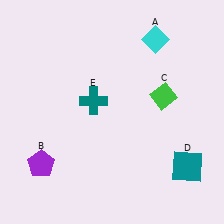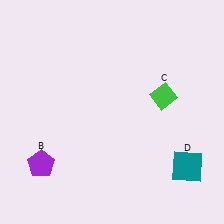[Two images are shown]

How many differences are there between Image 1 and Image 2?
There are 2 differences between the two images.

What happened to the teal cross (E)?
The teal cross (E) was removed in Image 2. It was in the top-left area of Image 1.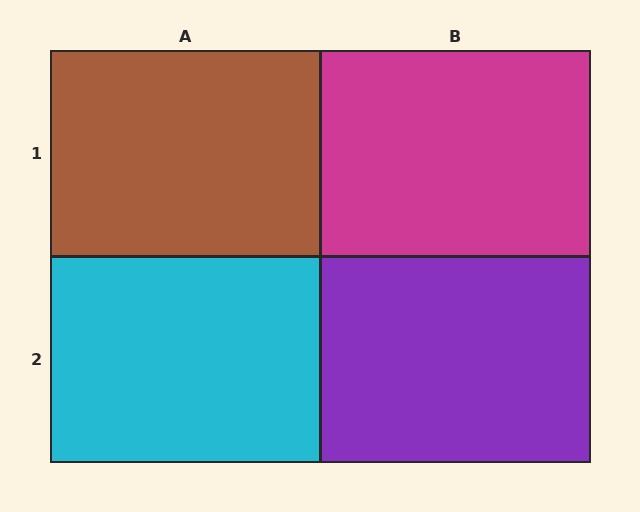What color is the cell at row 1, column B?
Magenta.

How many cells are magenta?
1 cell is magenta.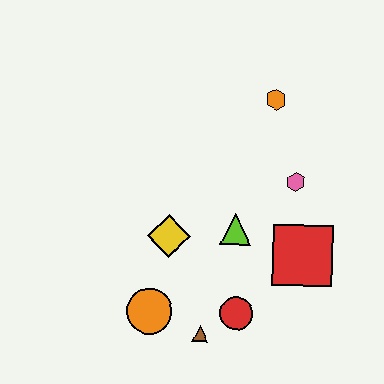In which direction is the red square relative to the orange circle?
The red square is to the right of the orange circle.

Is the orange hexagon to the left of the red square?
Yes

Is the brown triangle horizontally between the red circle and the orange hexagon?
No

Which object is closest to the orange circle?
The brown triangle is closest to the orange circle.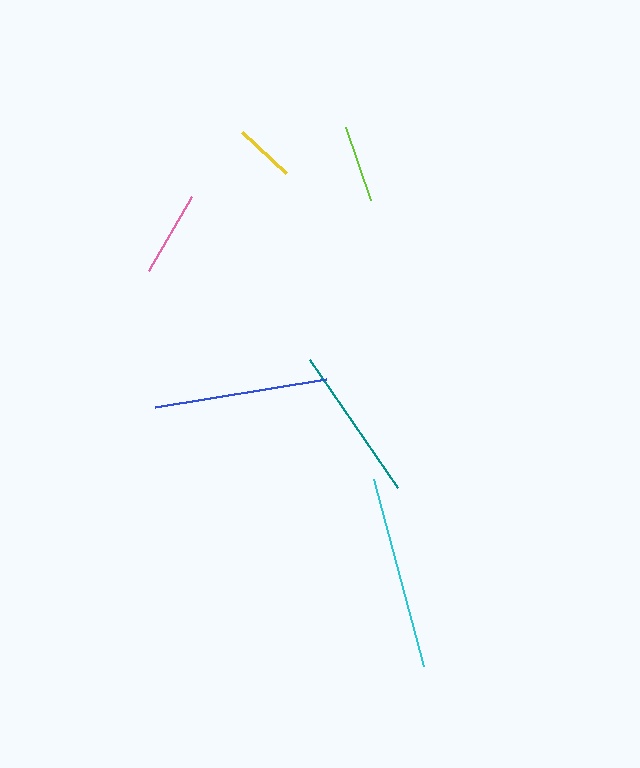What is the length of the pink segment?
The pink segment is approximately 85 pixels long.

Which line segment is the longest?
The cyan line is the longest at approximately 193 pixels.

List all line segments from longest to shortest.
From longest to shortest: cyan, blue, teal, pink, lime, yellow.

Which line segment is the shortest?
The yellow line is the shortest at approximately 60 pixels.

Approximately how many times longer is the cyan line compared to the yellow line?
The cyan line is approximately 3.2 times the length of the yellow line.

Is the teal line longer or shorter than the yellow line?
The teal line is longer than the yellow line.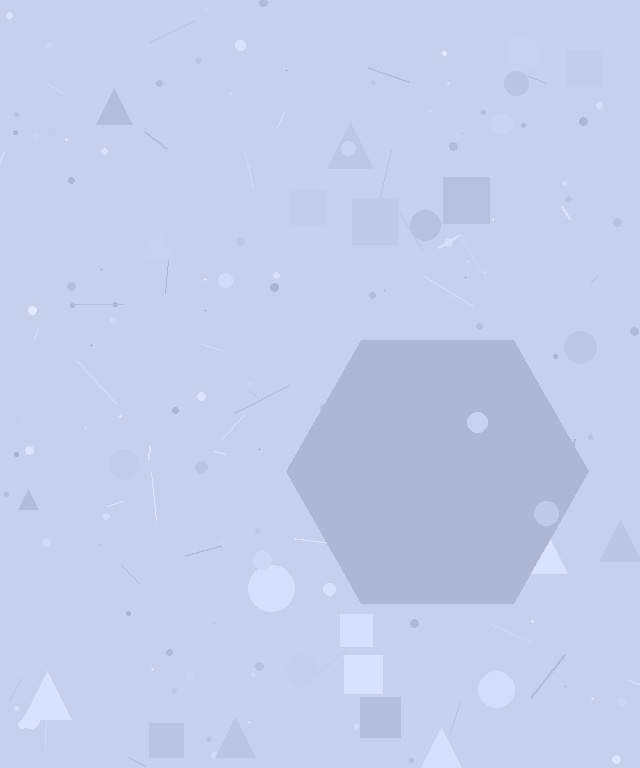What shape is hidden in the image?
A hexagon is hidden in the image.